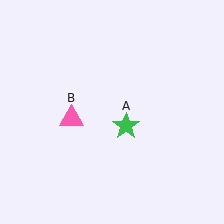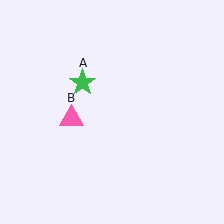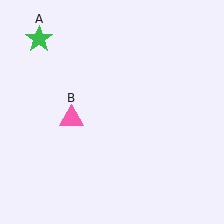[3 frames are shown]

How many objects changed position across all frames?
1 object changed position: green star (object A).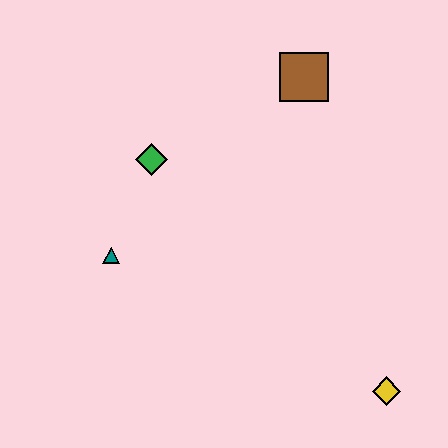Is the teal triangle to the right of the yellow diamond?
No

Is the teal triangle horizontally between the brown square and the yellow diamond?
No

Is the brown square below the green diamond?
No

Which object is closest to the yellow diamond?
The teal triangle is closest to the yellow diamond.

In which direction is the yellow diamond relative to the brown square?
The yellow diamond is below the brown square.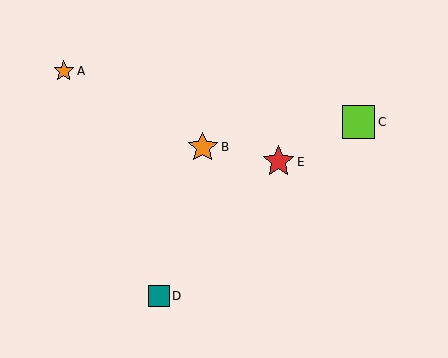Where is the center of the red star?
The center of the red star is at (278, 162).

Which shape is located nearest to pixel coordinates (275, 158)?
The red star (labeled E) at (278, 162) is nearest to that location.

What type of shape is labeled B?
Shape B is an orange star.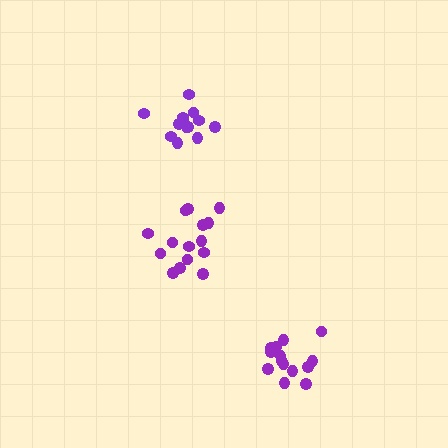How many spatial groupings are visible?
There are 3 spatial groupings.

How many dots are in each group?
Group 1: 15 dots, Group 2: 13 dots, Group 3: 16 dots (44 total).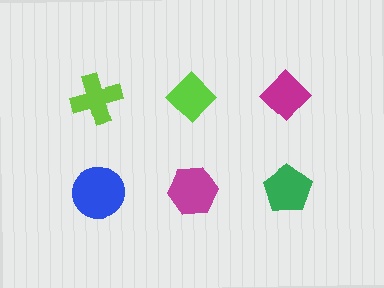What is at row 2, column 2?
A magenta hexagon.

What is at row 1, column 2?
A lime diamond.